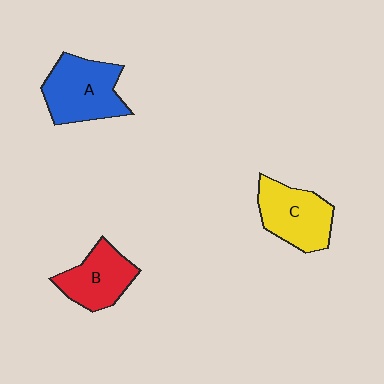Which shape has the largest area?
Shape A (blue).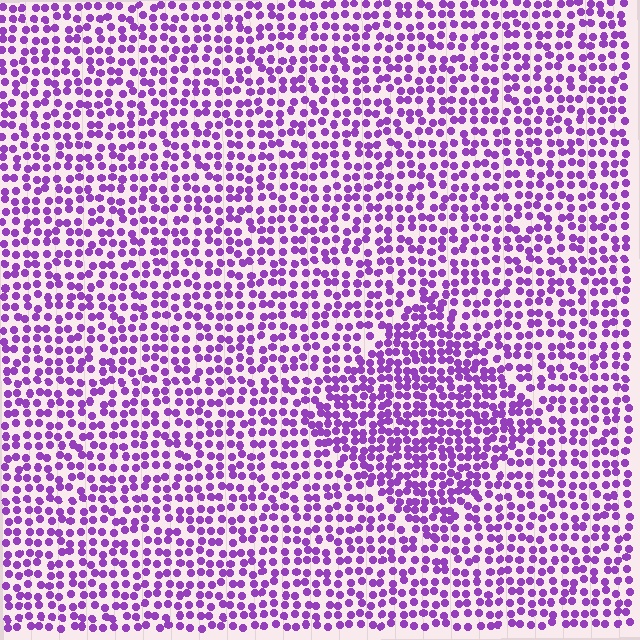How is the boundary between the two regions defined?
The boundary is defined by a change in element density (approximately 1.5x ratio). All elements are the same color, size, and shape.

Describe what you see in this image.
The image contains small purple elements arranged at two different densities. A diamond-shaped region is visible where the elements are more densely packed than the surrounding area.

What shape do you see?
I see a diamond.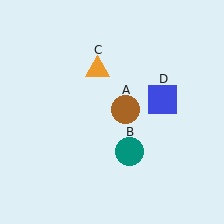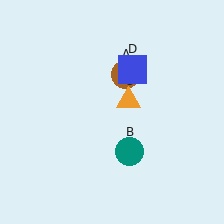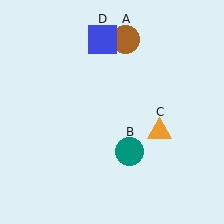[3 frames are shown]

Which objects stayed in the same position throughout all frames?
Teal circle (object B) remained stationary.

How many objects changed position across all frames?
3 objects changed position: brown circle (object A), orange triangle (object C), blue square (object D).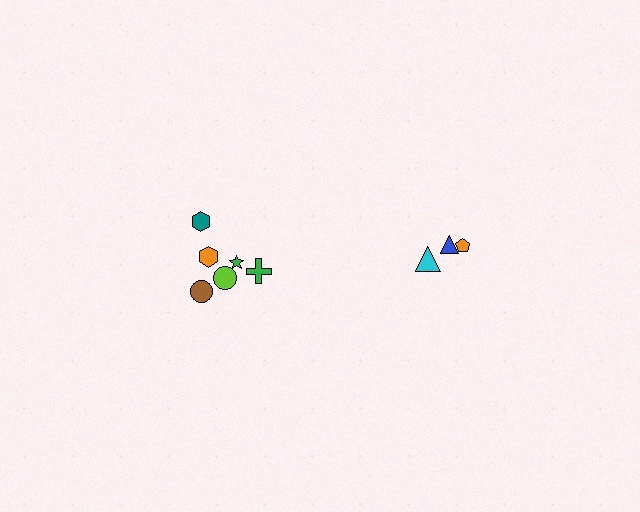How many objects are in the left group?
There are 6 objects.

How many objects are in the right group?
There are 3 objects.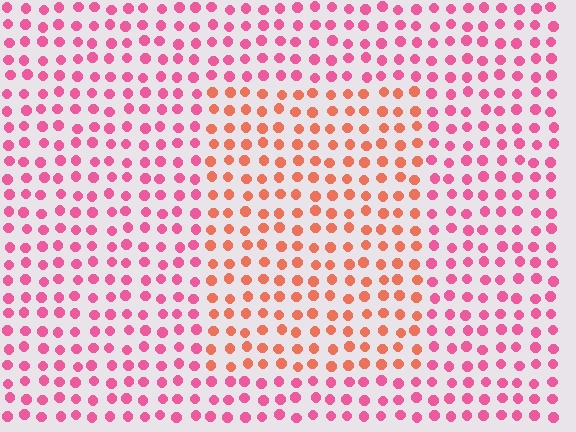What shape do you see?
I see a rectangle.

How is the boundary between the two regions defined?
The boundary is defined purely by a slight shift in hue (about 37 degrees). Spacing, size, and orientation are identical on both sides.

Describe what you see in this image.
The image is filled with small pink elements in a uniform arrangement. A rectangle-shaped region is visible where the elements are tinted to a slightly different hue, forming a subtle color boundary.